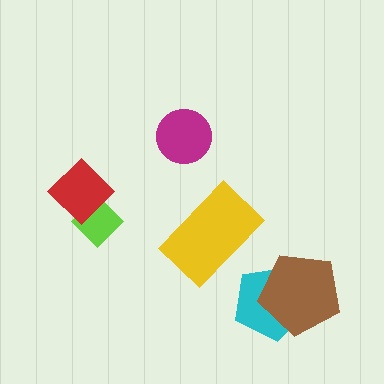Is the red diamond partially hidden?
No, no other shape covers it.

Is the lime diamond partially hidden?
Yes, it is partially covered by another shape.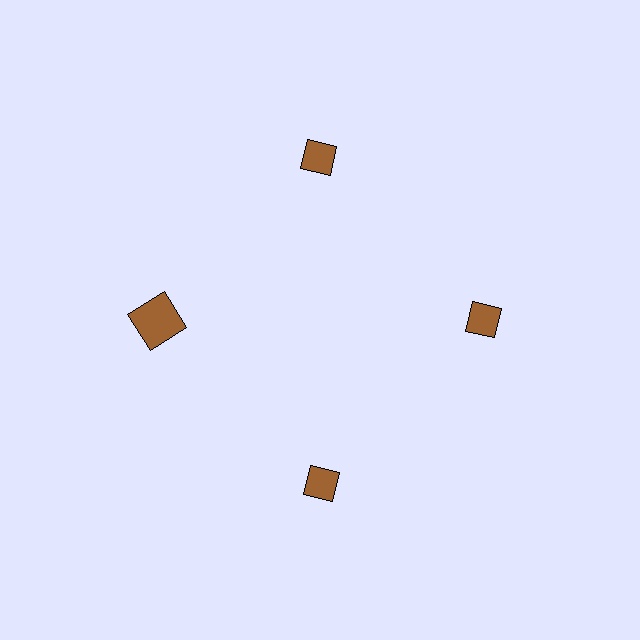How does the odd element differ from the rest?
It has a different shape: square instead of diamond.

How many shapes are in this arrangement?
There are 4 shapes arranged in a ring pattern.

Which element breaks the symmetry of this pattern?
The brown square at roughly the 9 o'clock position breaks the symmetry. All other shapes are brown diamonds.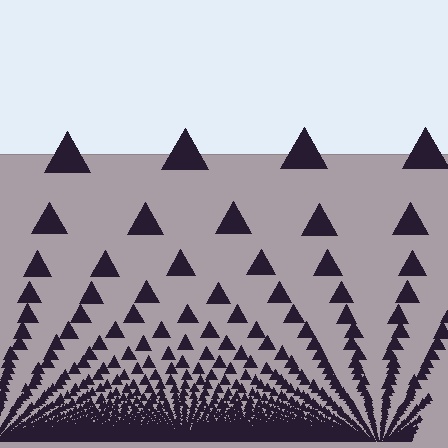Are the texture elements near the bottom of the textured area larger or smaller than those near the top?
Smaller. The gradient is inverted — elements near the bottom are smaller and denser.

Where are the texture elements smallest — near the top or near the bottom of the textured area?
Near the bottom.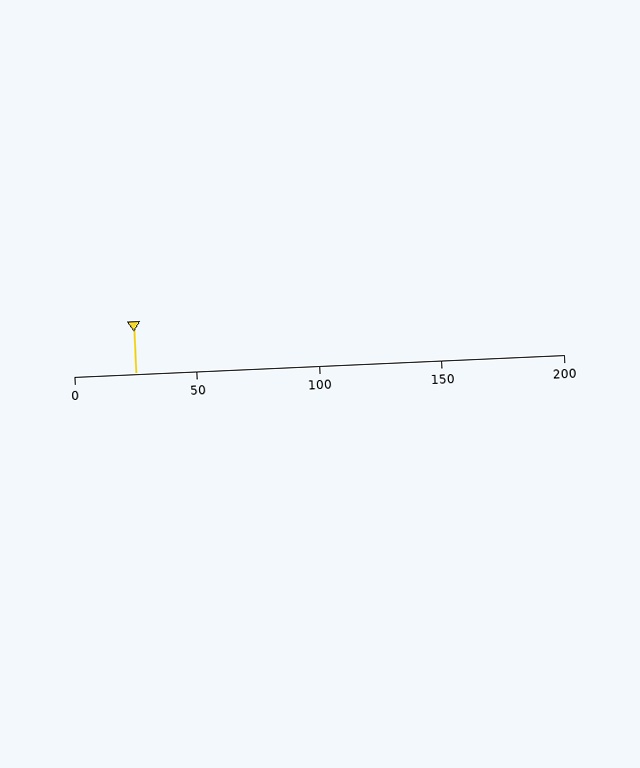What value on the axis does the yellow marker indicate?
The marker indicates approximately 25.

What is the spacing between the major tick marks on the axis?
The major ticks are spaced 50 apart.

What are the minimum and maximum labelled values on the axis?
The axis runs from 0 to 200.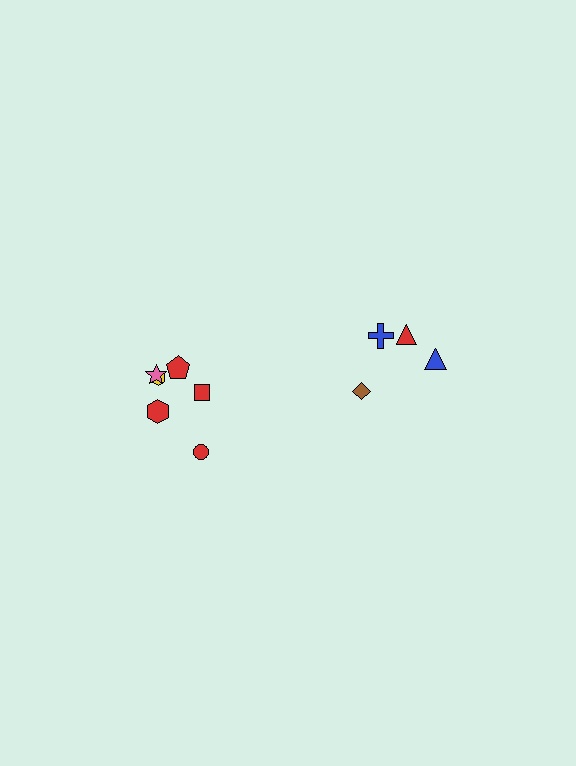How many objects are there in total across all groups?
There are 10 objects.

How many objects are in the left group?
There are 6 objects.